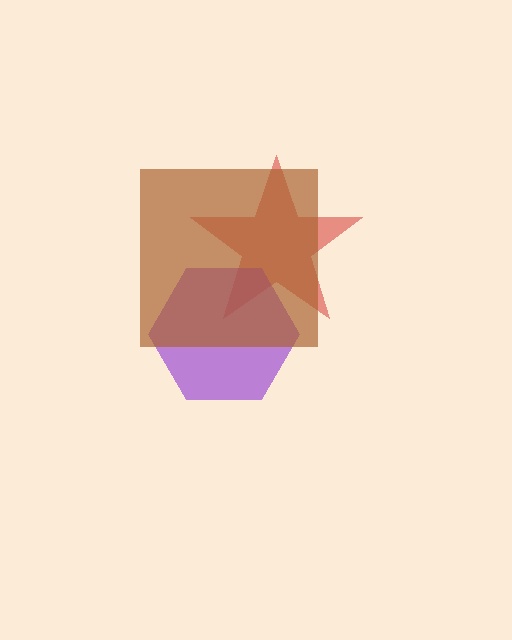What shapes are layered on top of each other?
The layered shapes are: a red star, a purple hexagon, a brown square.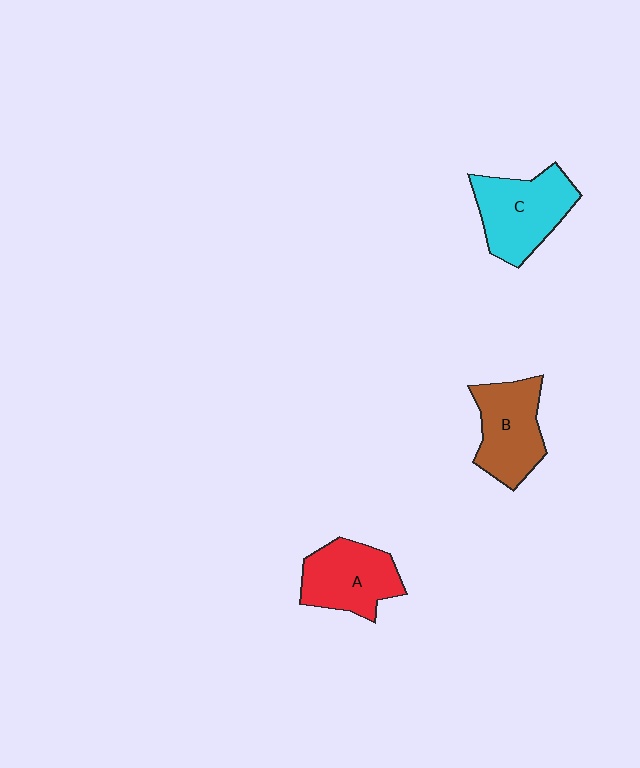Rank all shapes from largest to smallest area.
From largest to smallest: C (cyan), B (brown), A (red).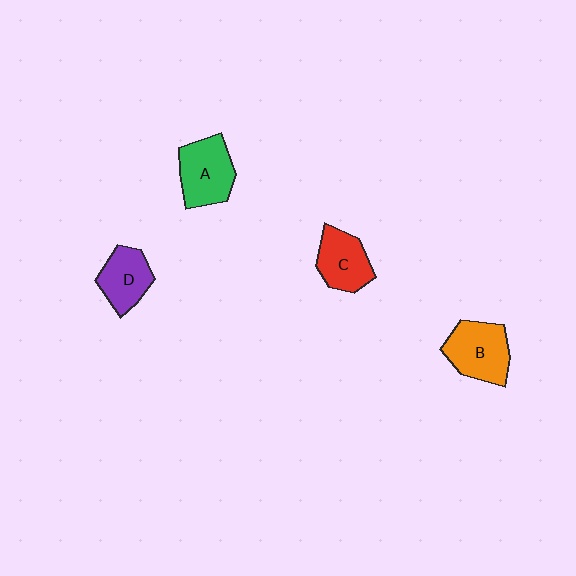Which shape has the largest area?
Shape B (orange).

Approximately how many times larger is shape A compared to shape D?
Approximately 1.3 times.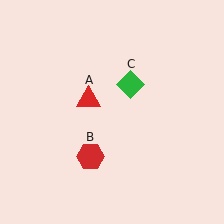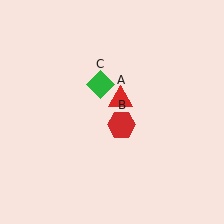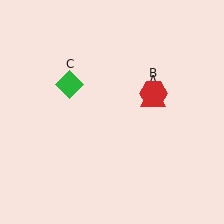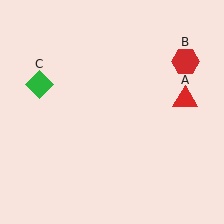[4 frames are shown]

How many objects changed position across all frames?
3 objects changed position: red triangle (object A), red hexagon (object B), green diamond (object C).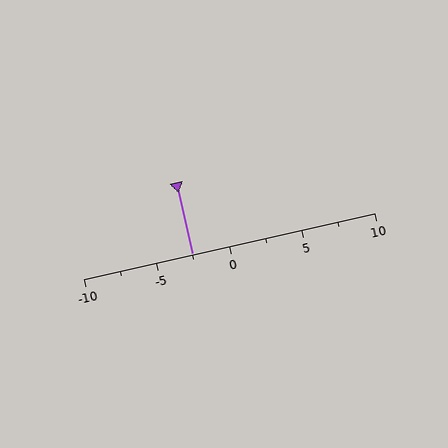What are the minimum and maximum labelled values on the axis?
The axis runs from -10 to 10.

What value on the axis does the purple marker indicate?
The marker indicates approximately -2.5.